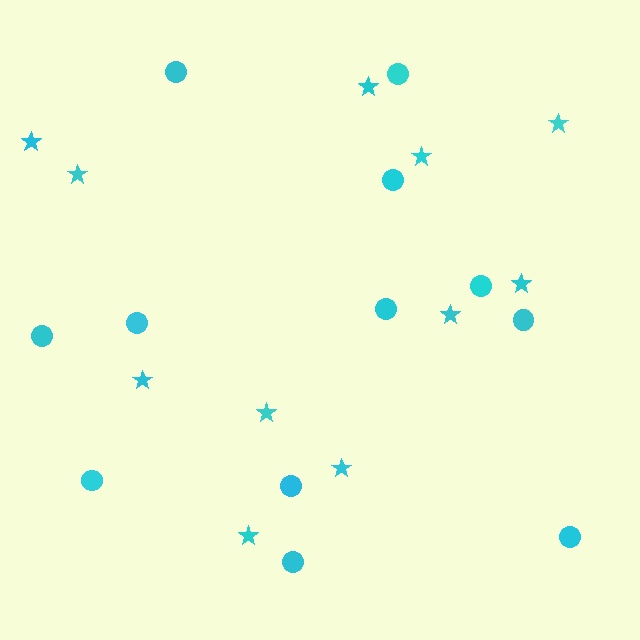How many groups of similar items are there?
There are 2 groups: one group of circles (12) and one group of stars (11).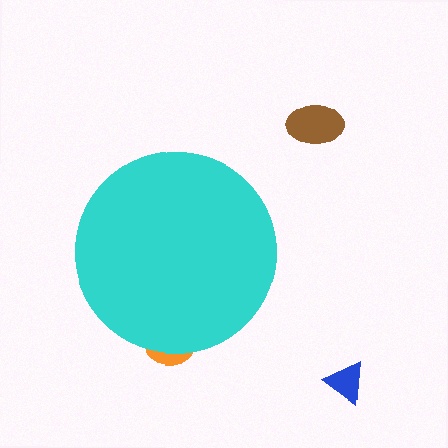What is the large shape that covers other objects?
A cyan circle.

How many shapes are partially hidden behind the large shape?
1 shape is partially hidden.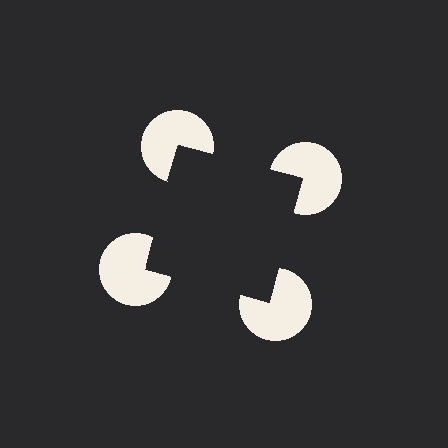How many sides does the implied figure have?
4 sides.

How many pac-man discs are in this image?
There are 4 — one at each vertex of the illusory square.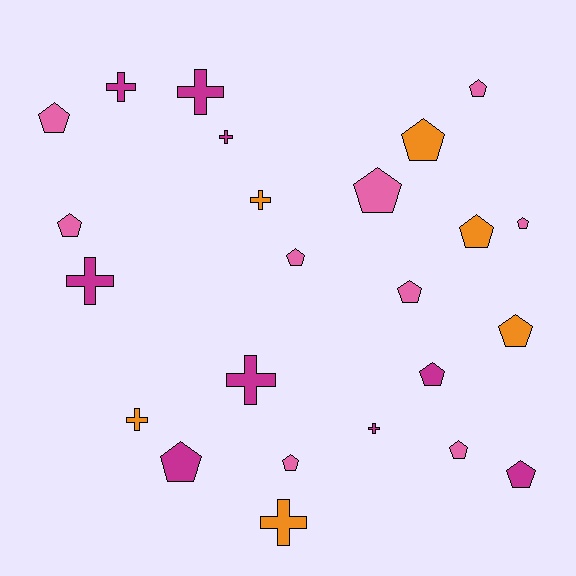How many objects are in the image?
There are 24 objects.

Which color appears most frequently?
Pink, with 9 objects.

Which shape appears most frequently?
Pentagon, with 15 objects.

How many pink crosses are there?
There are no pink crosses.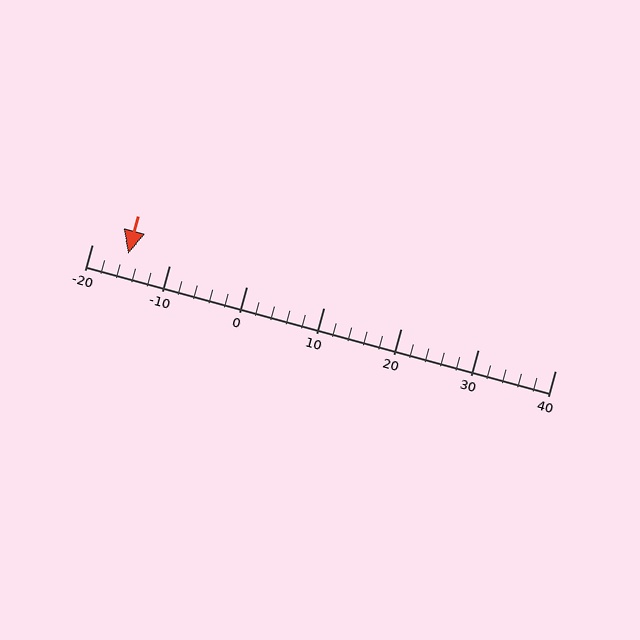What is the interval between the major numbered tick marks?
The major tick marks are spaced 10 units apart.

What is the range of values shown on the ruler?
The ruler shows values from -20 to 40.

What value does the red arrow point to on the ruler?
The red arrow points to approximately -15.